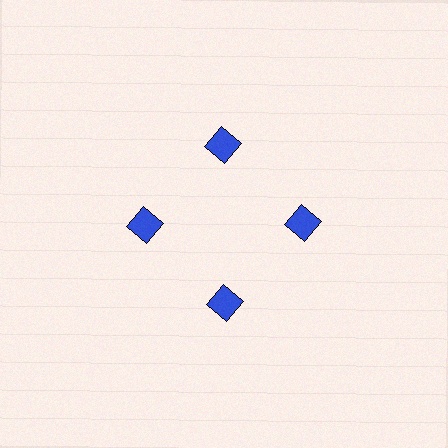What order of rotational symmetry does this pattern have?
This pattern has 4-fold rotational symmetry.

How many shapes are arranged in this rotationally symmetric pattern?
There are 4 shapes, arranged in 4 groups of 1.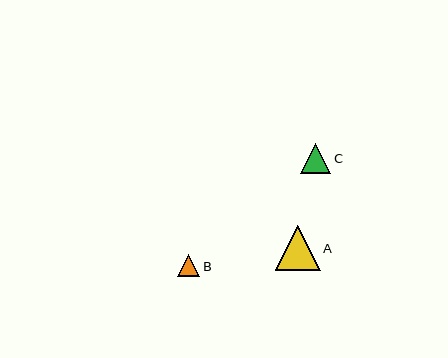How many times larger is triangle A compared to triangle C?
Triangle A is approximately 1.5 times the size of triangle C.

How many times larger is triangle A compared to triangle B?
Triangle A is approximately 2.0 times the size of triangle B.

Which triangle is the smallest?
Triangle B is the smallest with a size of approximately 22 pixels.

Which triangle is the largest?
Triangle A is the largest with a size of approximately 45 pixels.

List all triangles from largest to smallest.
From largest to smallest: A, C, B.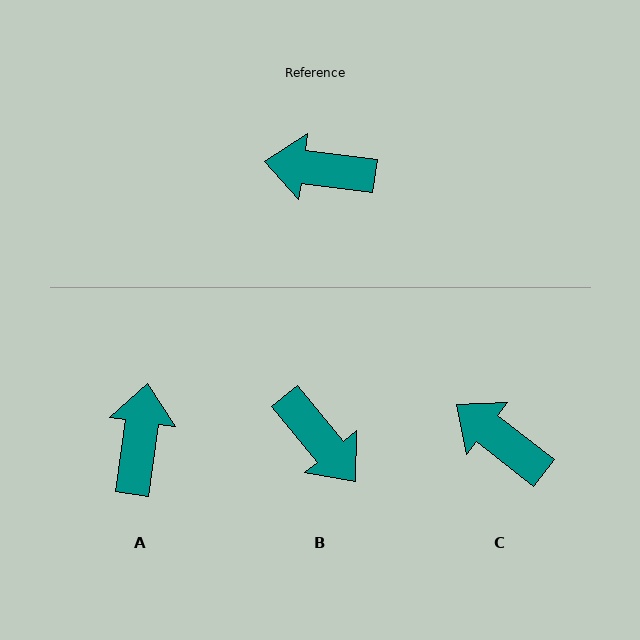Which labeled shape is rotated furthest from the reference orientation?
B, about 137 degrees away.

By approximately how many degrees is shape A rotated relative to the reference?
Approximately 90 degrees clockwise.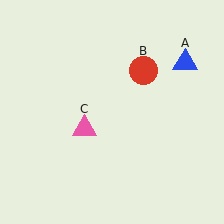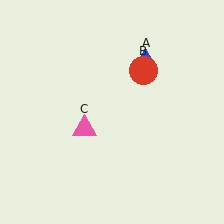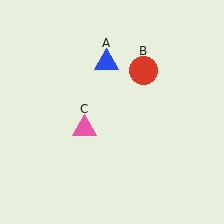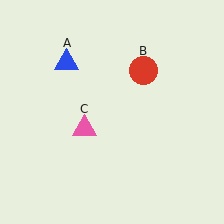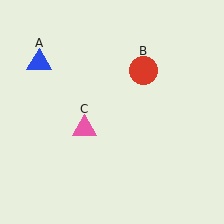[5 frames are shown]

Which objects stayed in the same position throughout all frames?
Red circle (object B) and pink triangle (object C) remained stationary.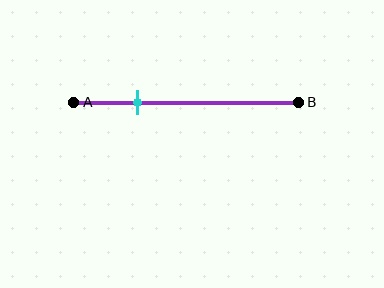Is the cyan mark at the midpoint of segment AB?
No, the mark is at about 30% from A, not at the 50% midpoint.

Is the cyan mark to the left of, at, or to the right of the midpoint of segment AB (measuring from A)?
The cyan mark is to the left of the midpoint of segment AB.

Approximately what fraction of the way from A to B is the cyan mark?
The cyan mark is approximately 30% of the way from A to B.